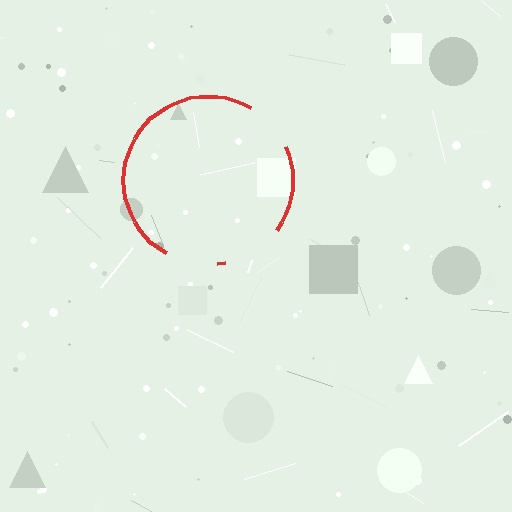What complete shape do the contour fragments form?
The contour fragments form a circle.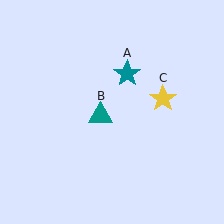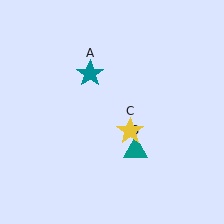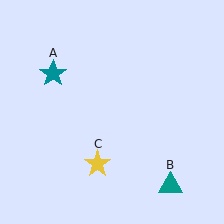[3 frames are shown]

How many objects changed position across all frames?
3 objects changed position: teal star (object A), teal triangle (object B), yellow star (object C).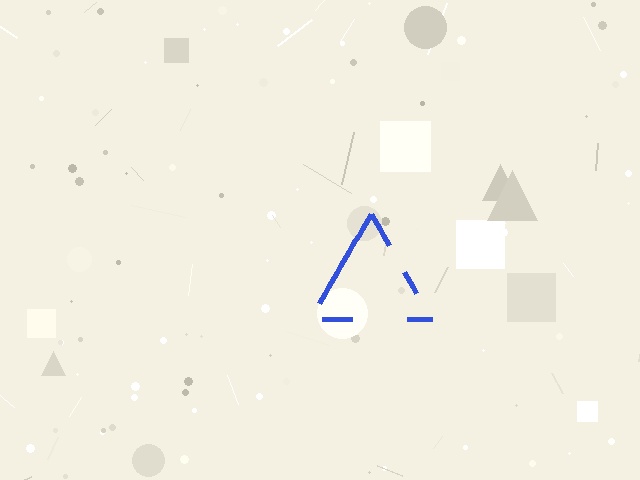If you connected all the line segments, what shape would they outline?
They would outline a triangle.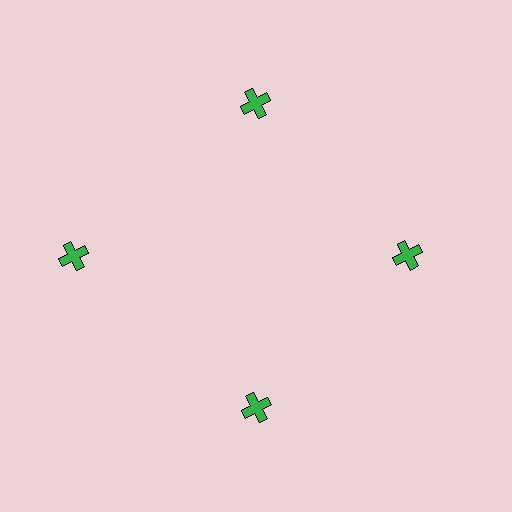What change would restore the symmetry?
The symmetry would be restored by moving it inward, back onto the ring so that all 4 crosses sit at equal angles and equal distance from the center.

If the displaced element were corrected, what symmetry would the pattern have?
It would have 4-fold rotational symmetry — the pattern would map onto itself every 90 degrees.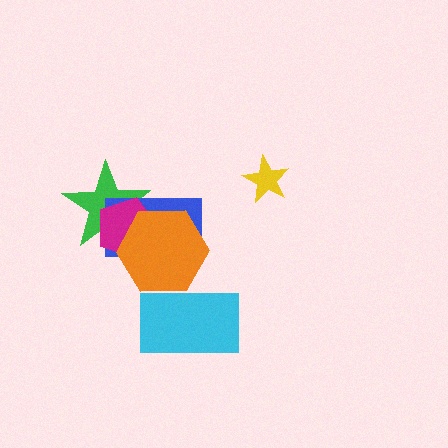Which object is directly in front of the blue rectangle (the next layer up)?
The magenta pentagon is directly in front of the blue rectangle.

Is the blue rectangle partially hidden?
Yes, it is partially covered by another shape.